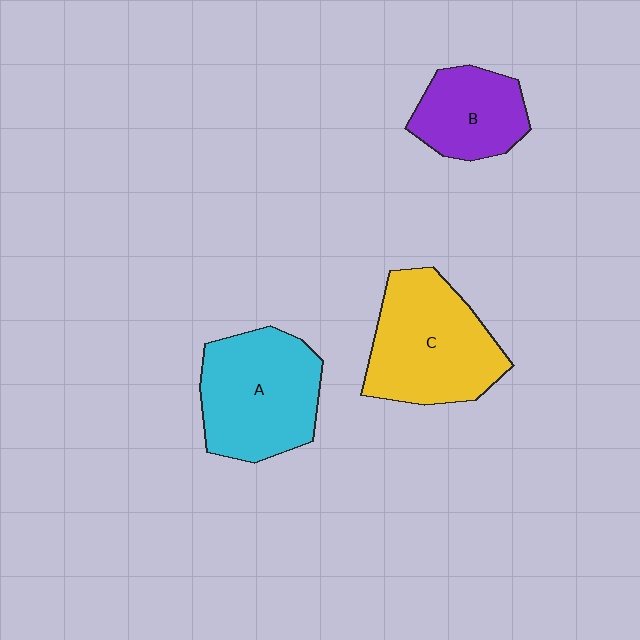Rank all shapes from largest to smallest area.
From largest to smallest: C (yellow), A (cyan), B (purple).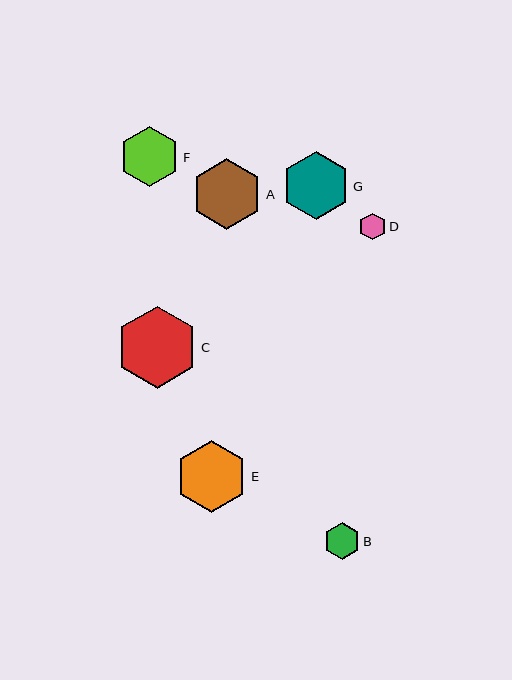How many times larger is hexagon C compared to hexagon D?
Hexagon C is approximately 3.0 times the size of hexagon D.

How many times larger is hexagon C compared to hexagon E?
Hexagon C is approximately 1.1 times the size of hexagon E.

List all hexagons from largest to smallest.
From largest to smallest: C, E, A, G, F, B, D.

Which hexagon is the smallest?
Hexagon D is the smallest with a size of approximately 27 pixels.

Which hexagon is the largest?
Hexagon C is the largest with a size of approximately 82 pixels.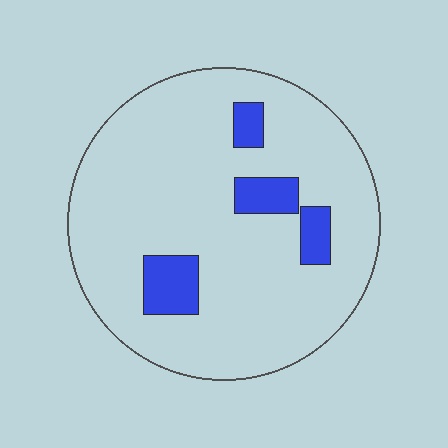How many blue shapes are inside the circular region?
4.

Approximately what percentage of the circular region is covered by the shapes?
Approximately 10%.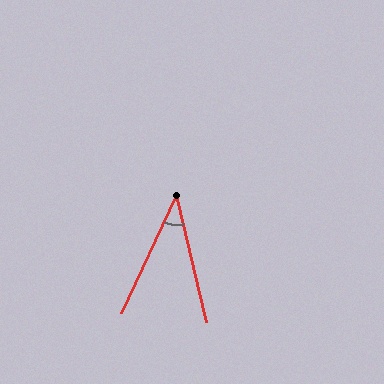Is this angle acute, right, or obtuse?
It is acute.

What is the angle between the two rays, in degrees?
Approximately 38 degrees.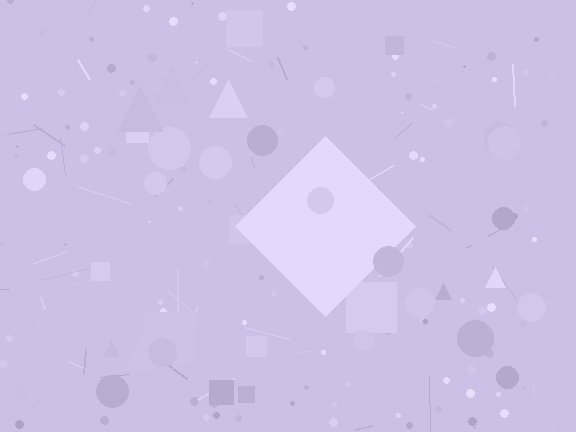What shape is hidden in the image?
A diamond is hidden in the image.